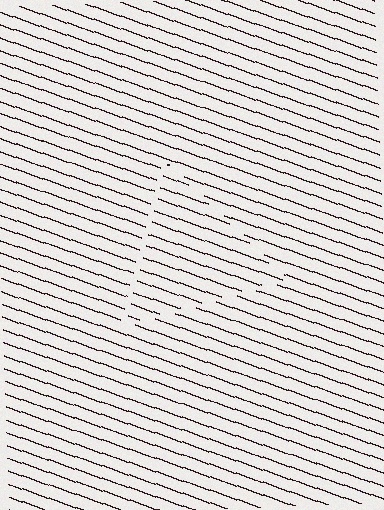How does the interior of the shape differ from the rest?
The interior of the shape contains the same grating, shifted by half a period — the contour is defined by the phase discontinuity where line-ends from the inner and outer gratings abut.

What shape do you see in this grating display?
An illusory triangle. The interior of the shape contains the same grating, shifted by half a period — the contour is defined by the phase discontinuity where line-ends from the inner and outer gratings abut.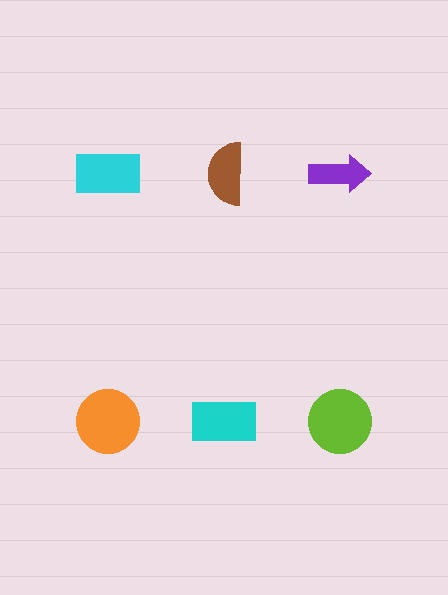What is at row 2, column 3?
A lime circle.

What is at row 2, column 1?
An orange circle.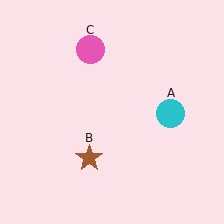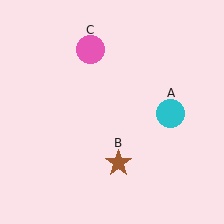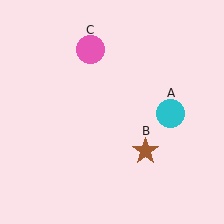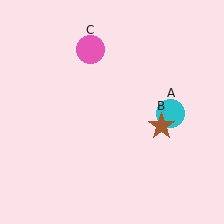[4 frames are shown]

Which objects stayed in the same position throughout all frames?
Cyan circle (object A) and pink circle (object C) remained stationary.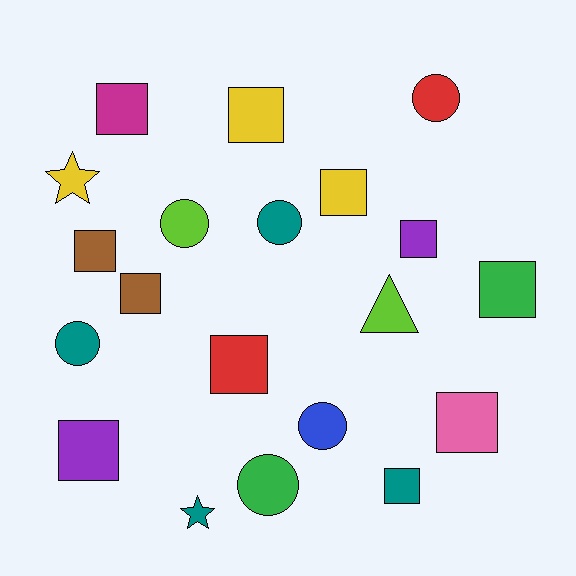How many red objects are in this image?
There are 2 red objects.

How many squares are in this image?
There are 11 squares.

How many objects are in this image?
There are 20 objects.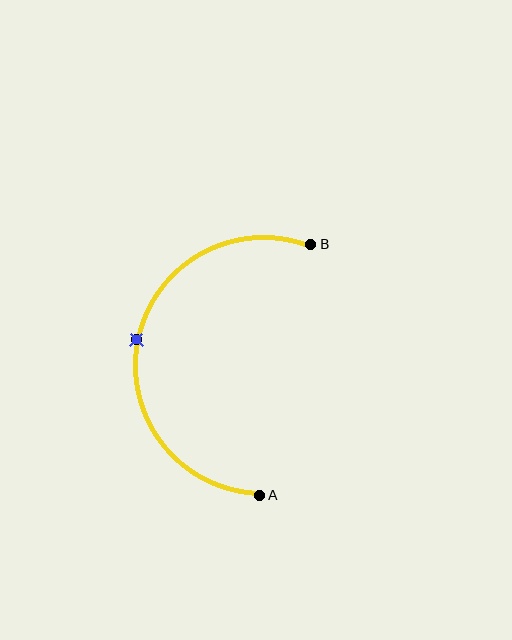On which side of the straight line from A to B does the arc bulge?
The arc bulges to the left of the straight line connecting A and B.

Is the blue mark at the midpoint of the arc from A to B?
Yes. The blue mark lies on the arc at equal arc-length from both A and B — it is the arc midpoint.